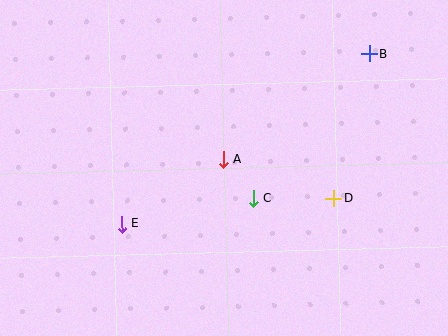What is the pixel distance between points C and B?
The distance between C and B is 185 pixels.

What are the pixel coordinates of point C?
Point C is at (253, 199).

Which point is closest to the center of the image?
Point A at (223, 159) is closest to the center.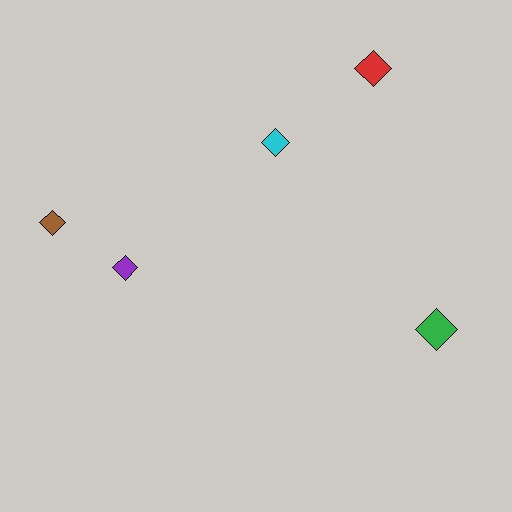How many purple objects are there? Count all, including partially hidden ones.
There is 1 purple object.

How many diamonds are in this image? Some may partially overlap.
There are 5 diamonds.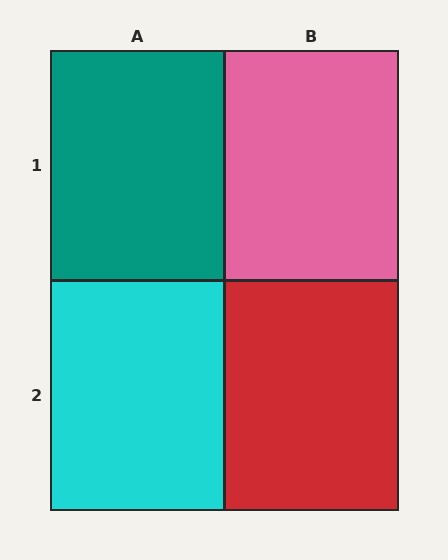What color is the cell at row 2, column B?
Red.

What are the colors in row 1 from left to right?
Teal, pink.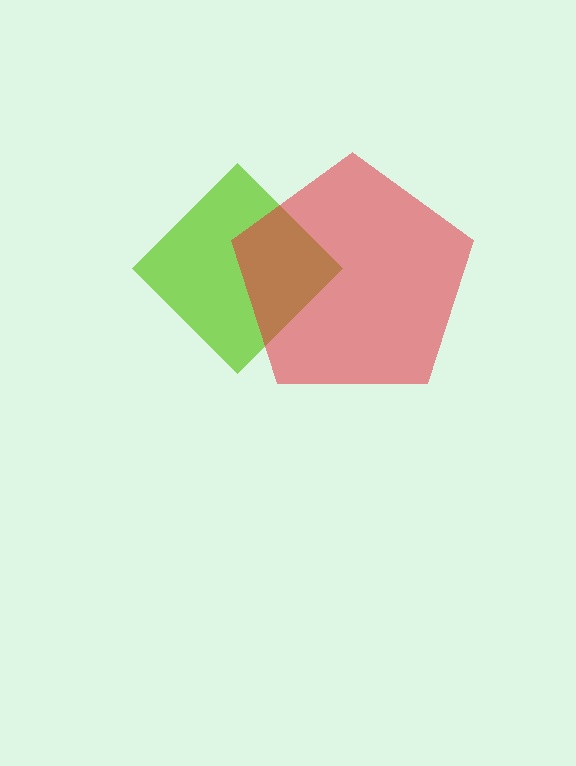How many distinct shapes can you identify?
There are 2 distinct shapes: a lime diamond, a red pentagon.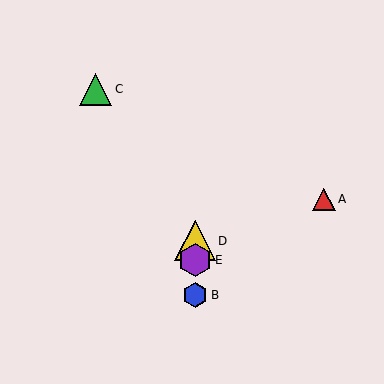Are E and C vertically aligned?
No, E is at x≈195 and C is at x≈96.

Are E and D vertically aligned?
Yes, both are at x≈195.